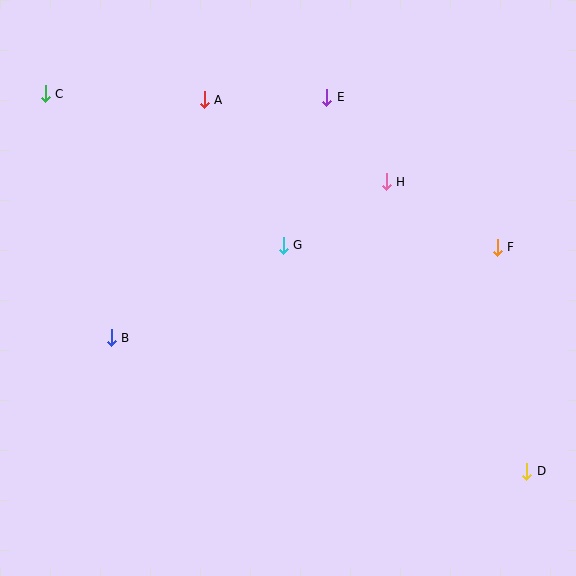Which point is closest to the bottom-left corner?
Point B is closest to the bottom-left corner.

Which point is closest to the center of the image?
Point G at (283, 245) is closest to the center.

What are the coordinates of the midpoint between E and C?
The midpoint between E and C is at (186, 96).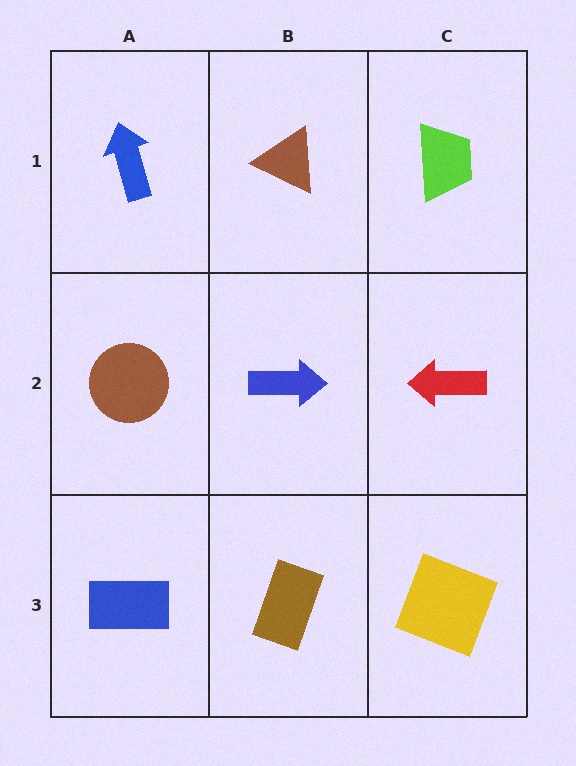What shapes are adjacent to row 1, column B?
A blue arrow (row 2, column B), a blue arrow (row 1, column A), a lime trapezoid (row 1, column C).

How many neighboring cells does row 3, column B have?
3.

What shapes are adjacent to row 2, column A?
A blue arrow (row 1, column A), a blue rectangle (row 3, column A), a blue arrow (row 2, column B).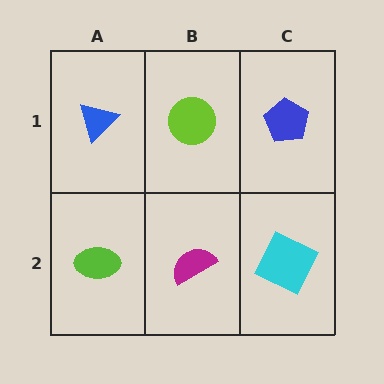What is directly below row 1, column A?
A lime ellipse.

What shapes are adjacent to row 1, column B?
A magenta semicircle (row 2, column B), a blue triangle (row 1, column A), a blue pentagon (row 1, column C).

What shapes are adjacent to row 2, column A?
A blue triangle (row 1, column A), a magenta semicircle (row 2, column B).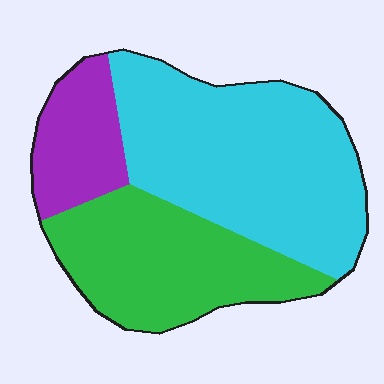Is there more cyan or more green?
Cyan.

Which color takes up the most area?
Cyan, at roughly 50%.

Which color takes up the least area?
Purple, at roughly 15%.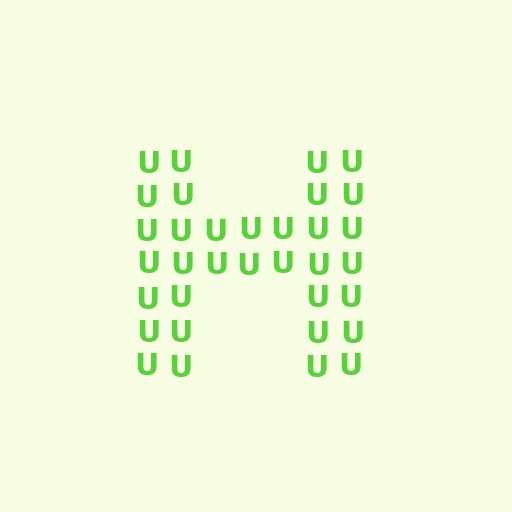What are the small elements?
The small elements are letter U's.